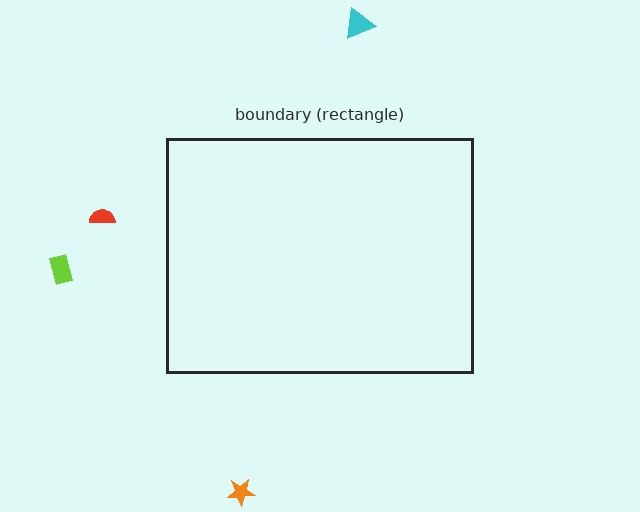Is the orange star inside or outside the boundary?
Outside.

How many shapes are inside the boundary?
0 inside, 4 outside.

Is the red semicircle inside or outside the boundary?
Outside.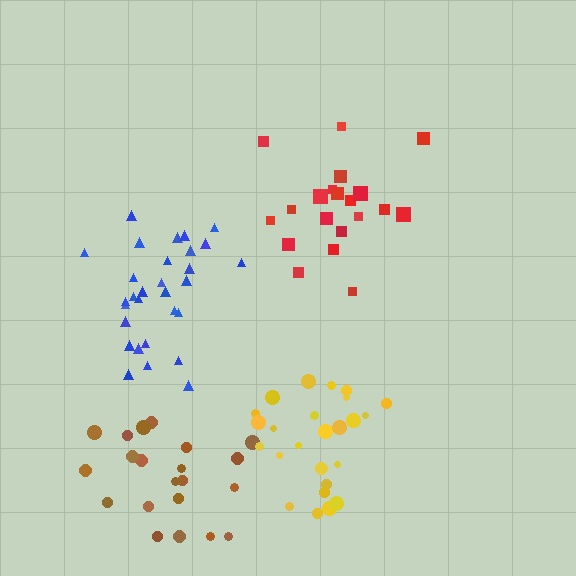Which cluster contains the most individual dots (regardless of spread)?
Blue (30).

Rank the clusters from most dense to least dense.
blue, yellow, brown, red.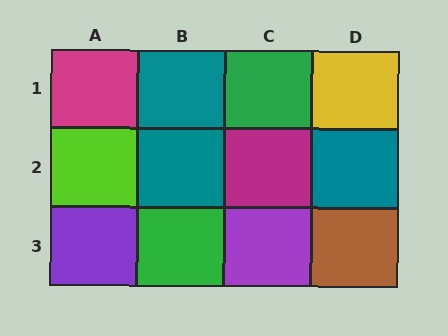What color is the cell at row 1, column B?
Teal.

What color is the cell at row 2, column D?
Teal.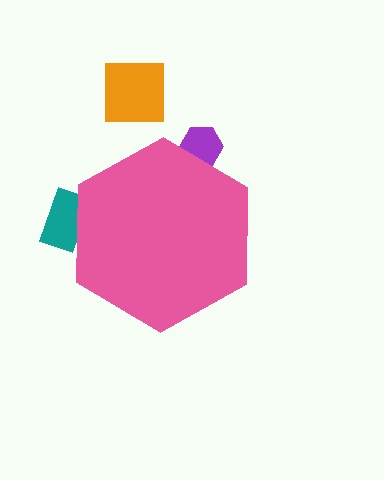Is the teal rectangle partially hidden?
Yes, the teal rectangle is partially hidden behind the pink hexagon.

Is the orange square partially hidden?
No, the orange square is fully visible.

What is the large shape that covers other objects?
A pink hexagon.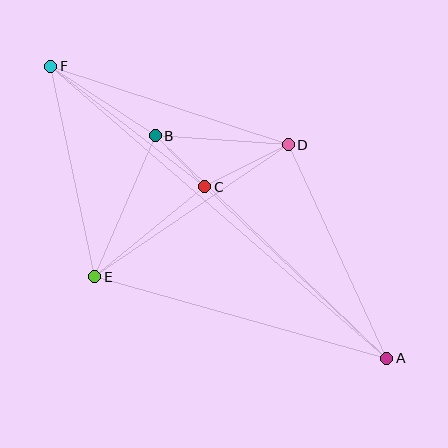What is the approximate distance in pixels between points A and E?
The distance between A and E is approximately 303 pixels.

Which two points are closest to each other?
Points B and C are closest to each other.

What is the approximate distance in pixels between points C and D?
The distance between C and D is approximately 94 pixels.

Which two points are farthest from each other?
Points A and F are farthest from each other.